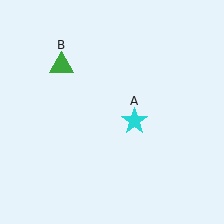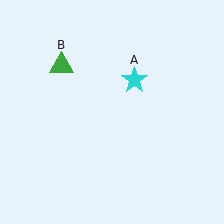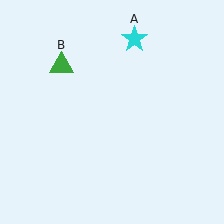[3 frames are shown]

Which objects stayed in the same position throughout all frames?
Green triangle (object B) remained stationary.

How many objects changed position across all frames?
1 object changed position: cyan star (object A).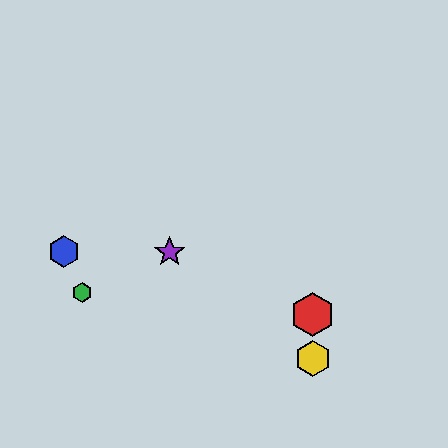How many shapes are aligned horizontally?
2 shapes (the blue hexagon, the purple star) are aligned horizontally.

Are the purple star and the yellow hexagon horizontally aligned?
No, the purple star is at y≈252 and the yellow hexagon is at y≈359.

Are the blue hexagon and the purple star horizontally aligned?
Yes, both are at y≈252.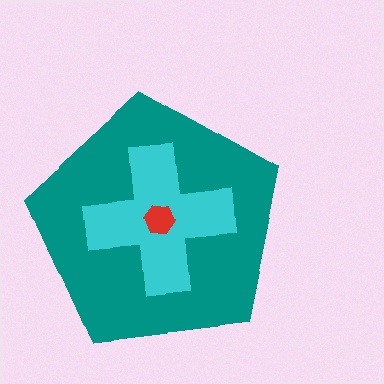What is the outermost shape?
The teal pentagon.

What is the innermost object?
The red hexagon.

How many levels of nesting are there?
3.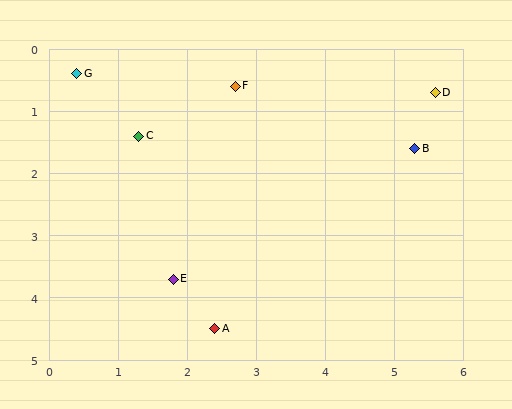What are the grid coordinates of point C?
Point C is at approximately (1.3, 1.4).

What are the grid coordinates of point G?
Point G is at approximately (0.4, 0.4).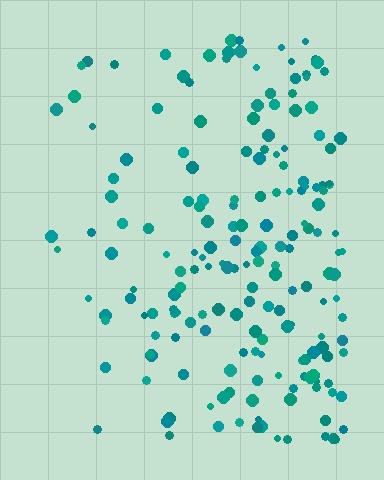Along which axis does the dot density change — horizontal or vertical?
Horizontal.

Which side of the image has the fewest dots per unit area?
The left.